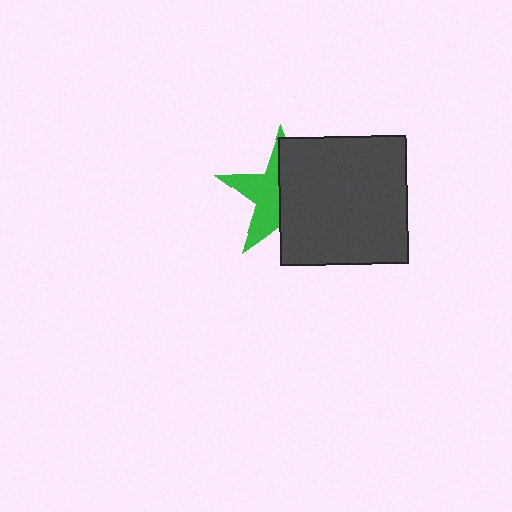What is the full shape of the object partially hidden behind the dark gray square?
The partially hidden object is a green star.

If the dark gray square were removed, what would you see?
You would see the complete green star.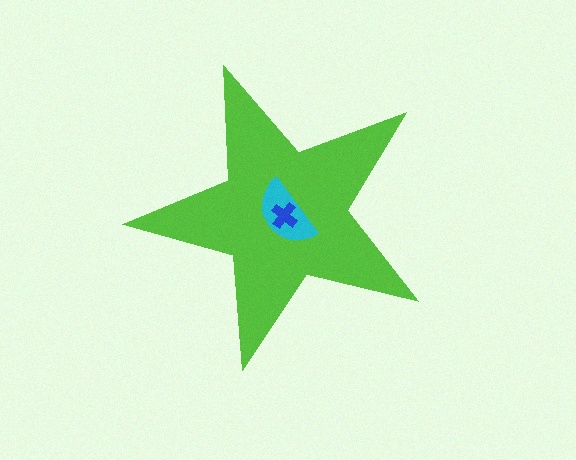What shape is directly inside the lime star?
The cyan semicircle.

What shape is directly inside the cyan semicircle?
The blue cross.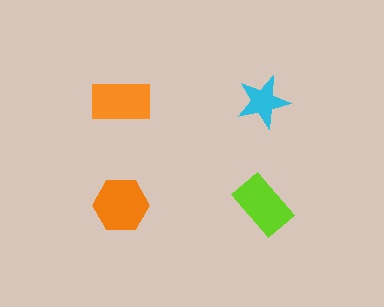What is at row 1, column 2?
A cyan star.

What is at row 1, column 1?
An orange rectangle.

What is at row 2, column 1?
An orange hexagon.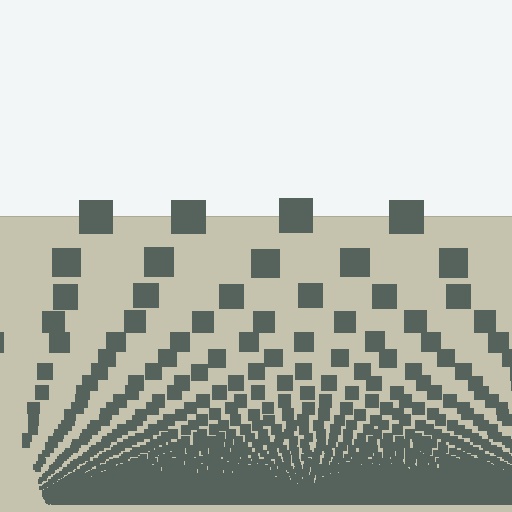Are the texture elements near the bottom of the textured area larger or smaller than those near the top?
Smaller. The gradient is inverted — elements near the bottom are smaller and denser.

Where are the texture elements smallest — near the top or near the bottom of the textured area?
Near the bottom.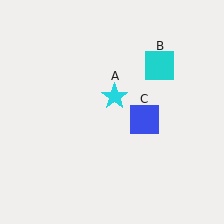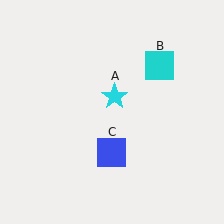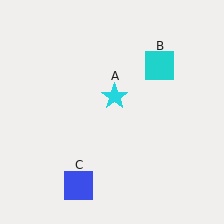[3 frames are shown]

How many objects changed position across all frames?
1 object changed position: blue square (object C).